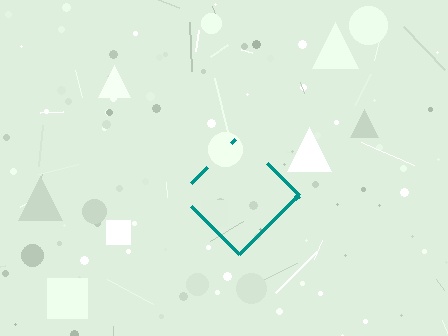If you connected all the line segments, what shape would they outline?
They would outline a diamond.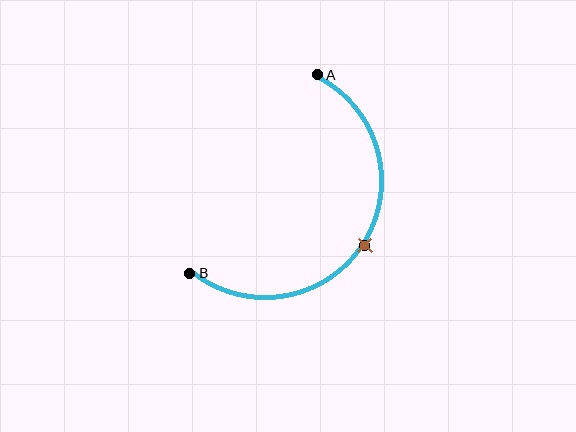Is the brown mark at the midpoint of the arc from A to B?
Yes. The brown mark lies on the arc at equal arc-length from both A and B — it is the arc midpoint.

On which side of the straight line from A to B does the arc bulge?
The arc bulges to the right of the straight line connecting A and B.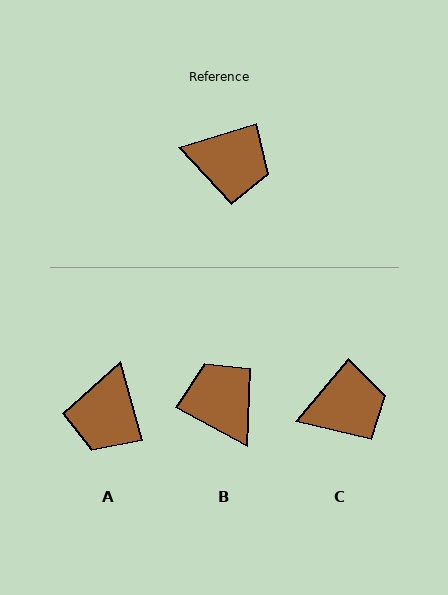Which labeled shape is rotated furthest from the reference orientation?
B, about 135 degrees away.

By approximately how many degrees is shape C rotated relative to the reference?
Approximately 34 degrees counter-clockwise.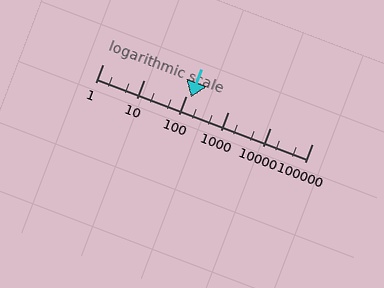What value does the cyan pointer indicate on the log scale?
The pointer indicates approximately 130.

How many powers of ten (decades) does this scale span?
The scale spans 5 decades, from 1 to 100000.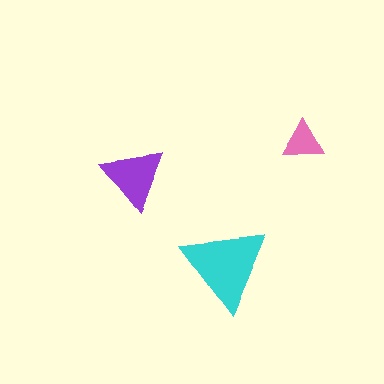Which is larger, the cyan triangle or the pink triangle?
The cyan one.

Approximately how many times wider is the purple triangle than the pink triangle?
About 1.5 times wider.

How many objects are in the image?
There are 3 objects in the image.